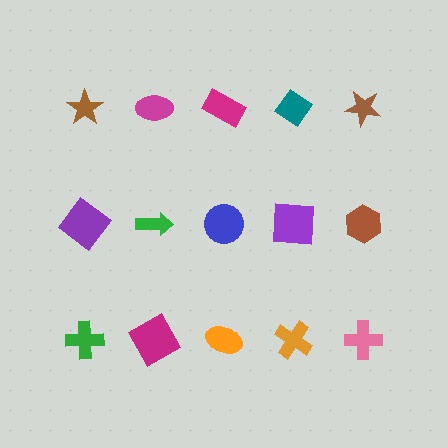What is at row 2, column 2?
A green arrow.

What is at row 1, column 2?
A magenta ellipse.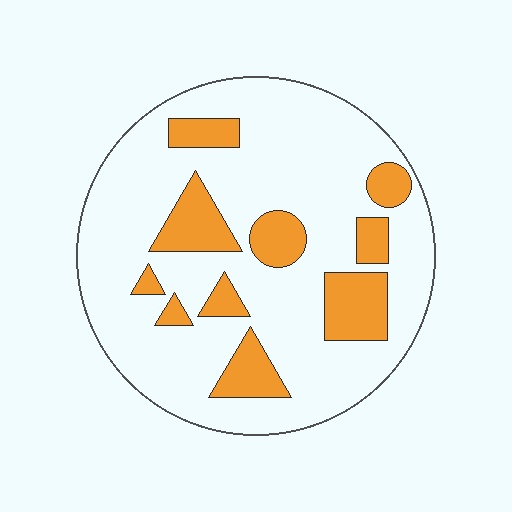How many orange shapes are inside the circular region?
10.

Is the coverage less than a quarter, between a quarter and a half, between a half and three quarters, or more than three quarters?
Less than a quarter.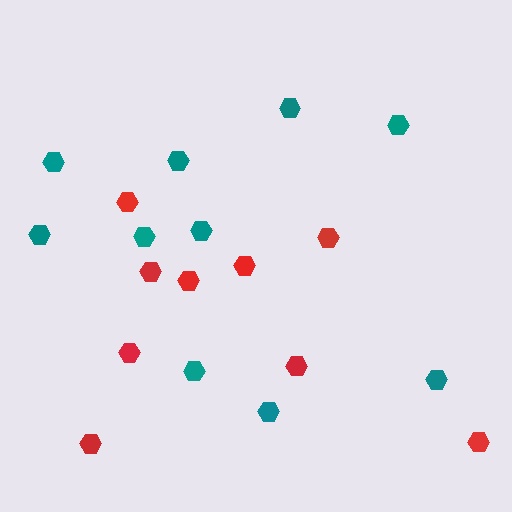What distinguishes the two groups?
There are 2 groups: one group of red hexagons (9) and one group of teal hexagons (10).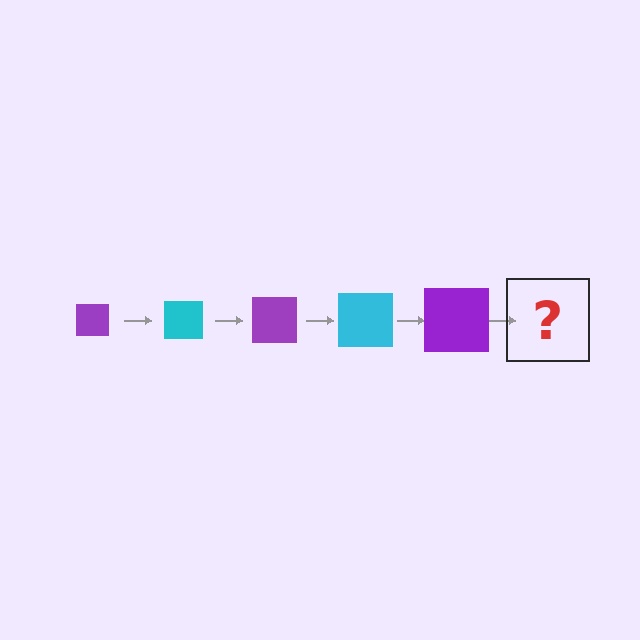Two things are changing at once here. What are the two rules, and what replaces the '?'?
The two rules are that the square grows larger each step and the color cycles through purple and cyan. The '?' should be a cyan square, larger than the previous one.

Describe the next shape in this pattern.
It should be a cyan square, larger than the previous one.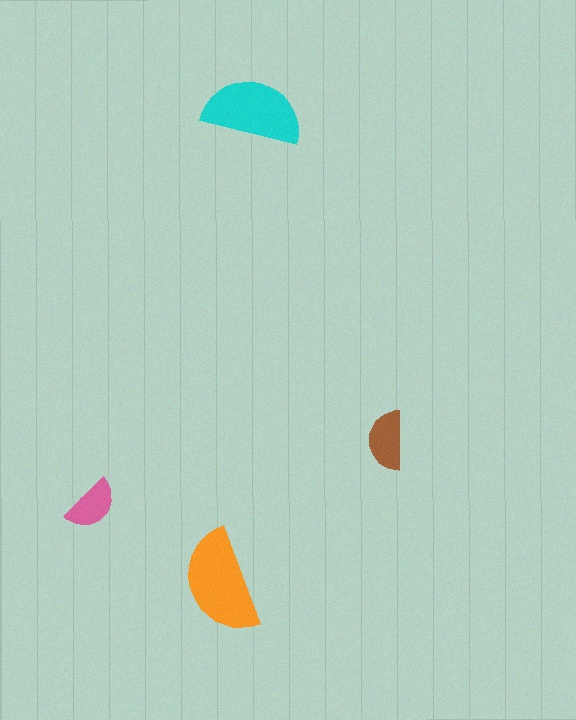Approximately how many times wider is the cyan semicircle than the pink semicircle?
About 2 times wider.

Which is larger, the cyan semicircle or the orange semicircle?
The orange one.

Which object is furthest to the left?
The pink semicircle is leftmost.